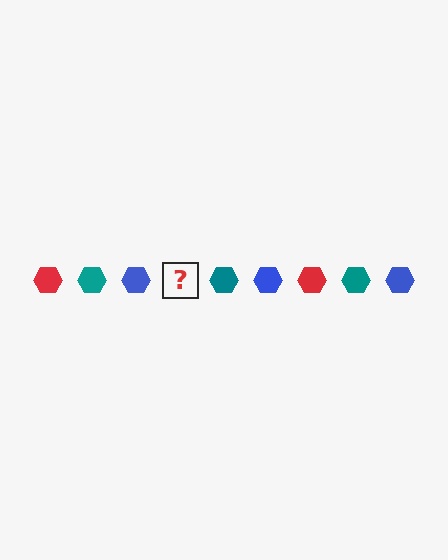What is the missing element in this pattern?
The missing element is a red hexagon.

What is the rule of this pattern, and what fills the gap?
The rule is that the pattern cycles through red, teal, blue hexagons. The gap should be filled with a red hexagon.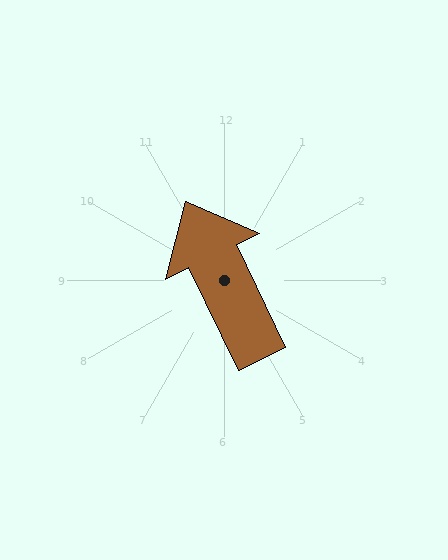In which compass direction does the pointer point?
Northwest.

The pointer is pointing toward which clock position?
Roughly 11 o'clock.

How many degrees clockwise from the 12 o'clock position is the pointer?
Approximately 334 degrees.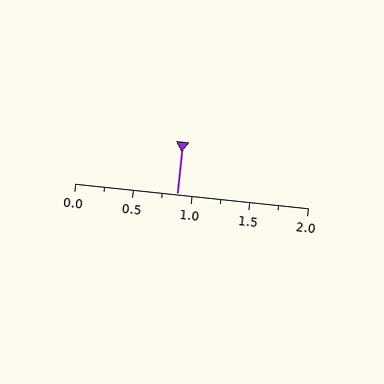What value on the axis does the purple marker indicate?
The marker indicates approximately 0.88.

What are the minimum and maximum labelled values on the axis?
The axis runs from 0.0 to 2.0.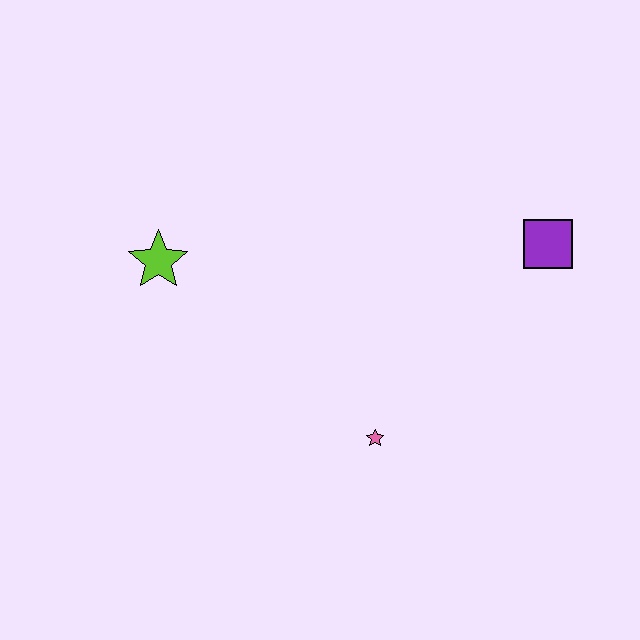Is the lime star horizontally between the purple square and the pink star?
No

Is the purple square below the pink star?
No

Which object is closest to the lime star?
The pink star is closest to the lime star.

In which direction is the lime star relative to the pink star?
The lime star is to the left of the pink star.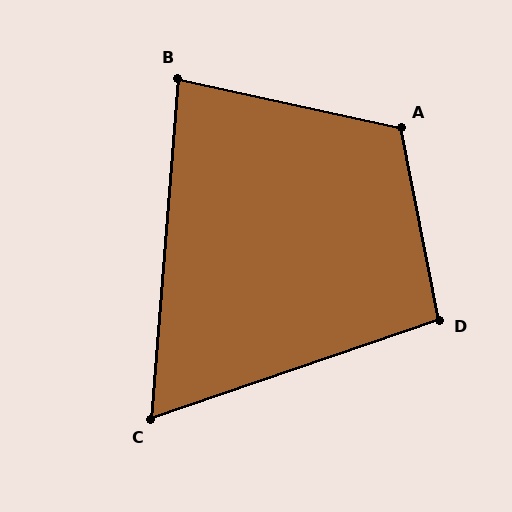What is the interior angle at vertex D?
Approximately 98 degrees (obtuse).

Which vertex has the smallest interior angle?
C, at approximately 67 degrees.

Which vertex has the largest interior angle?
A, at approximately 113 degrees.